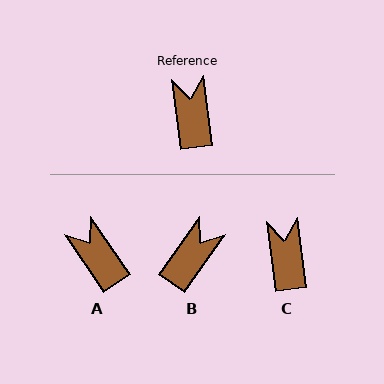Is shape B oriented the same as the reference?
No, it is off by about 42 degrees.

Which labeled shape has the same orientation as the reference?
C.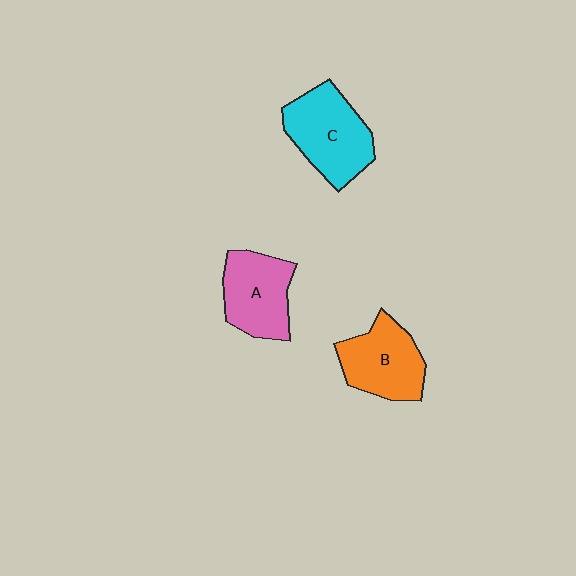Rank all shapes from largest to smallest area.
From largest to smallest: C (cyan), B (orange), A (pink).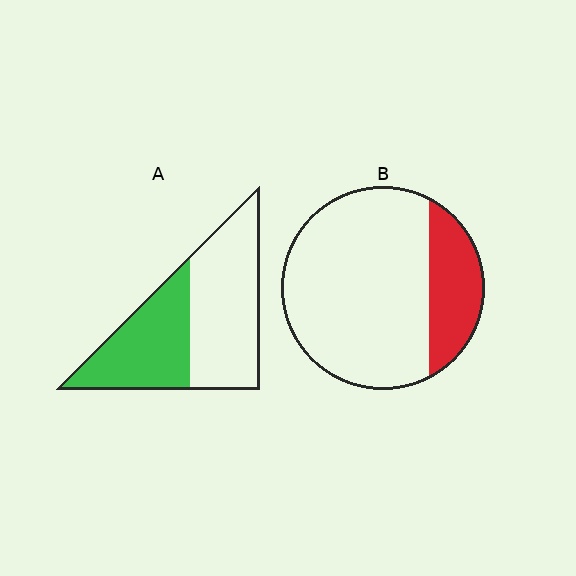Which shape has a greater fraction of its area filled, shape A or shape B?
Shape A.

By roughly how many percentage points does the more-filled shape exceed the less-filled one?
By roughly 20 percentage points (A over B).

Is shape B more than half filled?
No.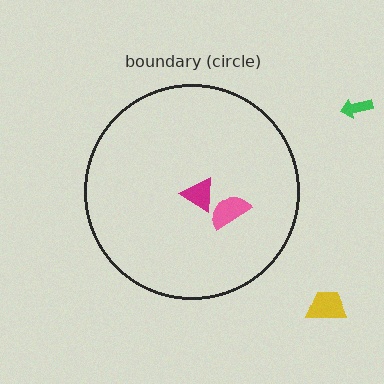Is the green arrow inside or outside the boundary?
Outside.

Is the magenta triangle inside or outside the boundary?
Inside.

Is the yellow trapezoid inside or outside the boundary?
Outside.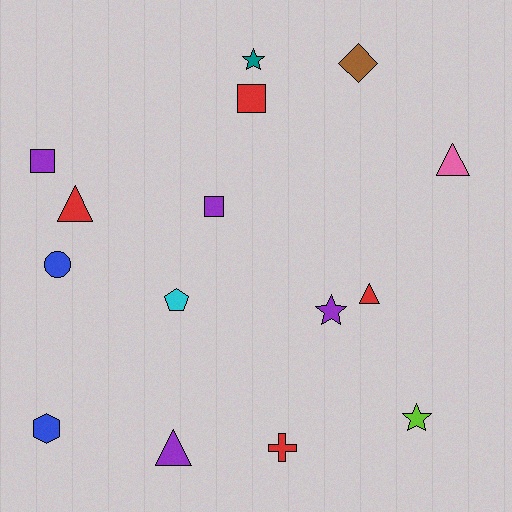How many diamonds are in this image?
There is 1 diamond.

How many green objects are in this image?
There are no green objects.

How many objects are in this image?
There are 15 objects.